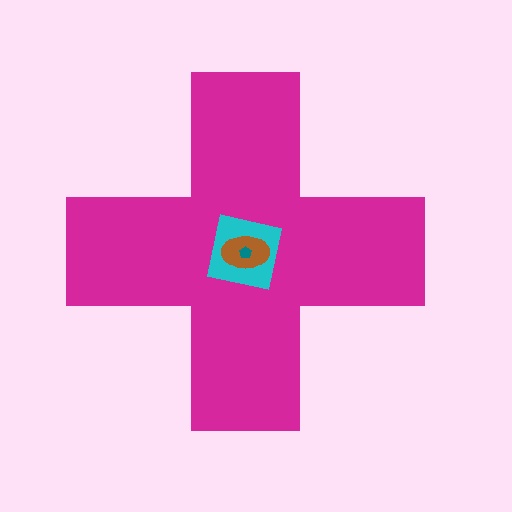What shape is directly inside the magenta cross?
The cyan square.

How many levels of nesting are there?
4.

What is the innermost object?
The teal pentagon.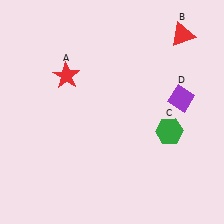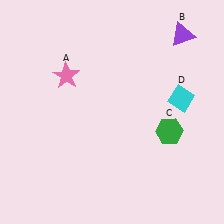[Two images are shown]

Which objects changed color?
A changed from red to pink. B changed from red to purple. D changed from purple to cyan.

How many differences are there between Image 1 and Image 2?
There are 3 differences between the two images.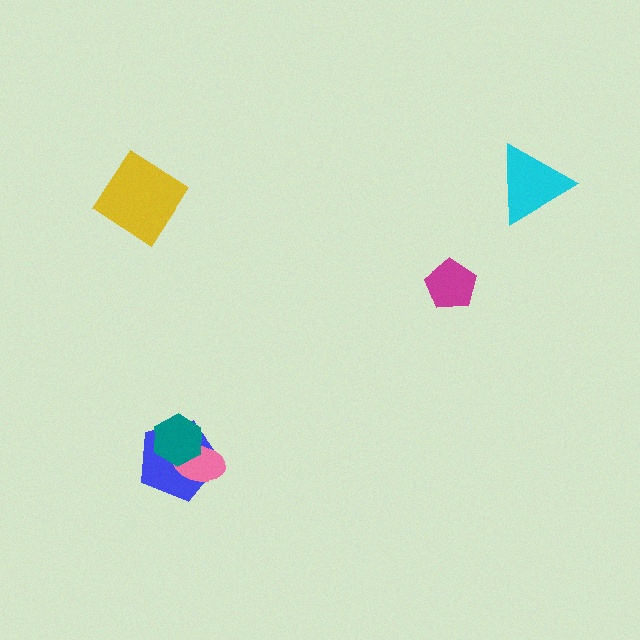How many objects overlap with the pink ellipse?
2 objects overlap with the pink ellipse.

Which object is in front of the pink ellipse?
The teal hexagon is in front of the pink ellipse.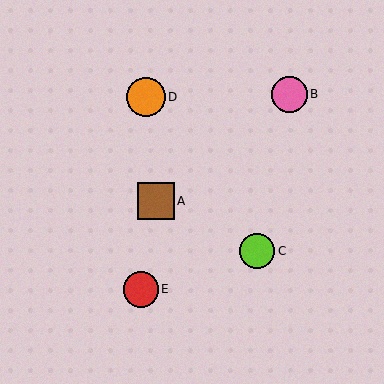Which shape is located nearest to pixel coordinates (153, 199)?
The brown square (labeled A) at (156, 201) is nearest to that location.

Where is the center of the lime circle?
The center of the lime circle is at (257, 251).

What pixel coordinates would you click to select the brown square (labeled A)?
Click at (156, 201) to select the brown square A.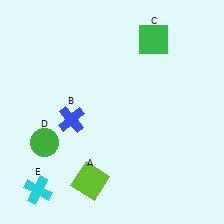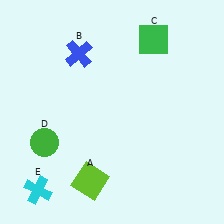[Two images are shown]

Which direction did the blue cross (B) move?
The blue cross (B) moved up.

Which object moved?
The blue cross (B) moved up.